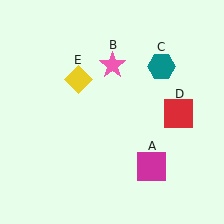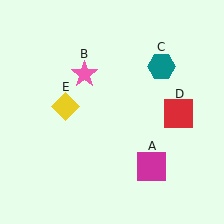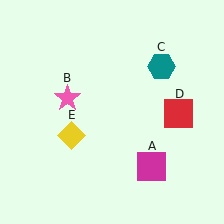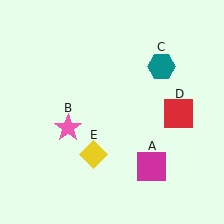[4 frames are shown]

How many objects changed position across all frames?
2 objects changed position: pink star (object B), yellow diamond (object E).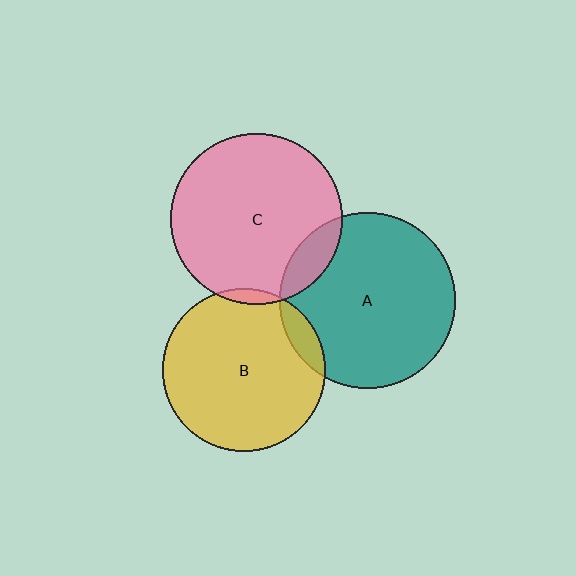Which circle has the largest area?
Circle A (teal).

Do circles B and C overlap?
Yes.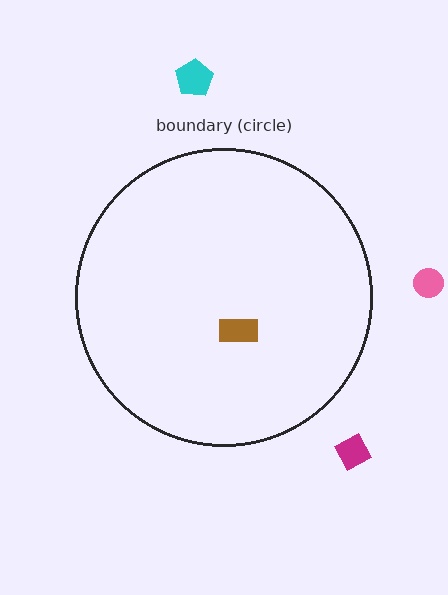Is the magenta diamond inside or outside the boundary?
Outside.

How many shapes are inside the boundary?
1 inside, 3 outside.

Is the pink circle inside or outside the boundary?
Outside.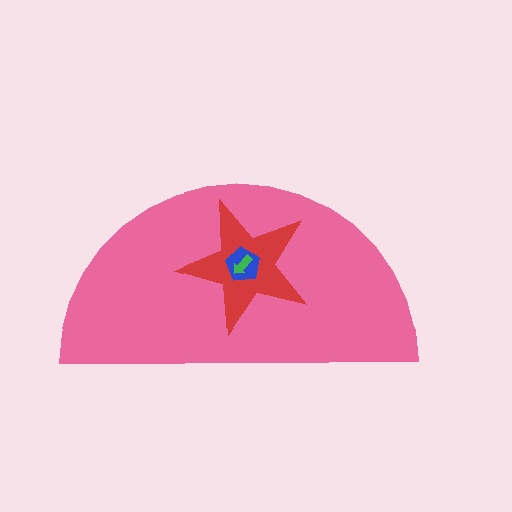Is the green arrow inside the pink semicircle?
Yes.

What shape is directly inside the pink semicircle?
The red star.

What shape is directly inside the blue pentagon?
The green arrow.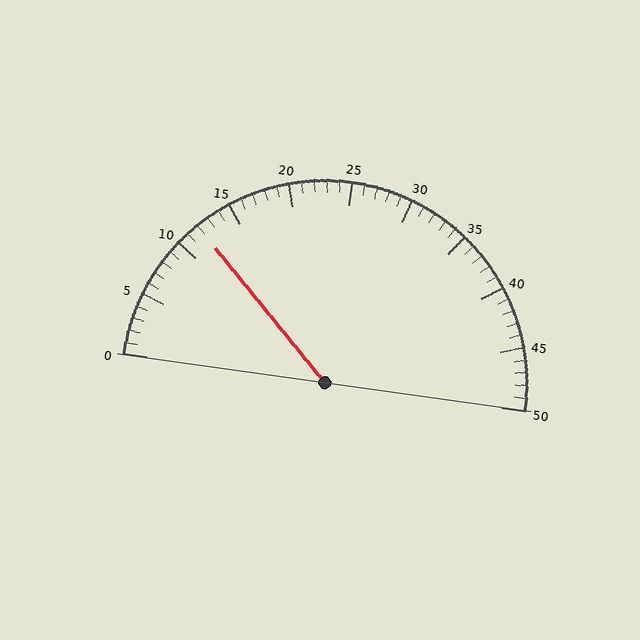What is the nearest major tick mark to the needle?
The nearest major tick mark is 10.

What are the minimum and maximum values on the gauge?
The gauge ranges from 0 to 50.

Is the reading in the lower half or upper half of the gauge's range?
The reading is in the lower half of the range (0 to 50).